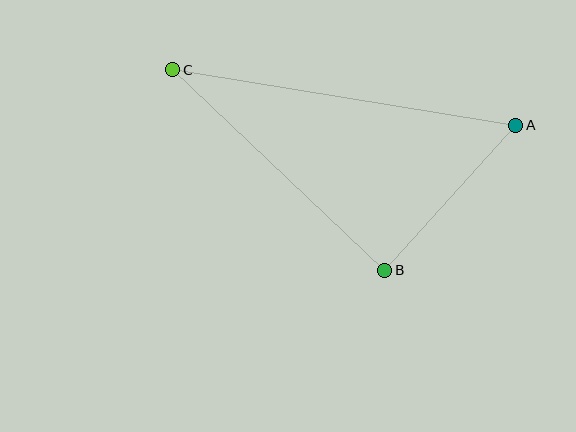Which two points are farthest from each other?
Points A and C are farthest from each other.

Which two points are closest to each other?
Points A and B are closest to each other.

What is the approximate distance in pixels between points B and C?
The distance between B and C is approximately 292 pixels.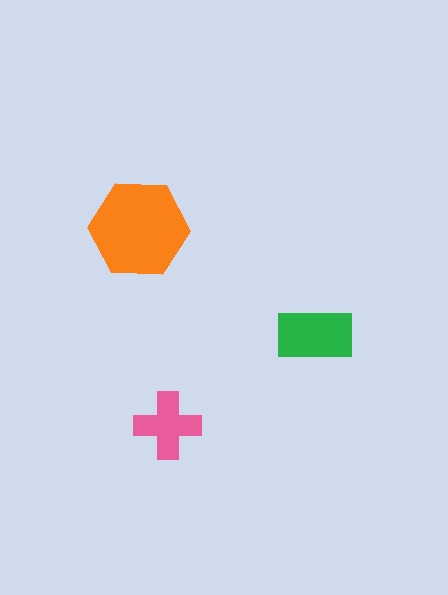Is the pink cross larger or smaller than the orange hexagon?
Smaller.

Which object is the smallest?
The pink cross.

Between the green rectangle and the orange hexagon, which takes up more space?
The orange hexagon.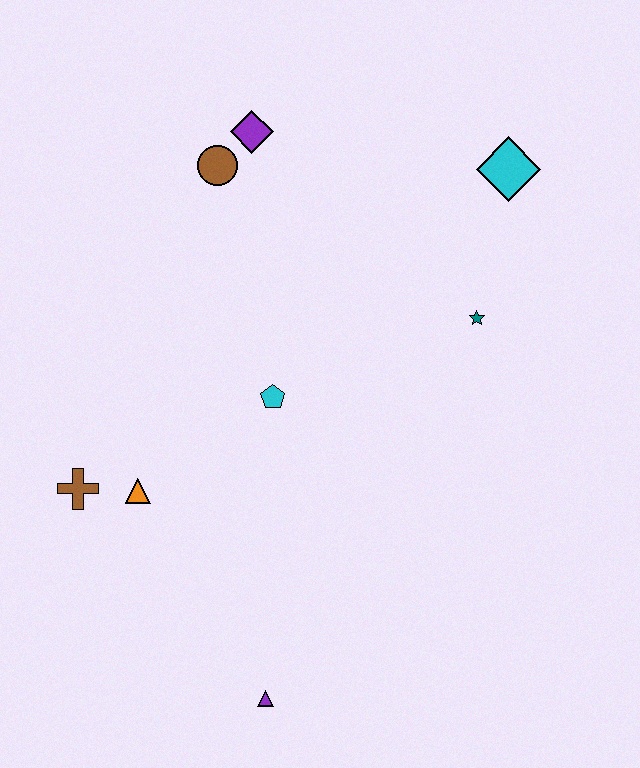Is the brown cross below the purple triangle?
No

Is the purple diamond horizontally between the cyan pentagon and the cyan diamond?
No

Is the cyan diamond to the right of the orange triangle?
Yes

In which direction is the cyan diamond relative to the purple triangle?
The cyan diamond is above the purple triangle.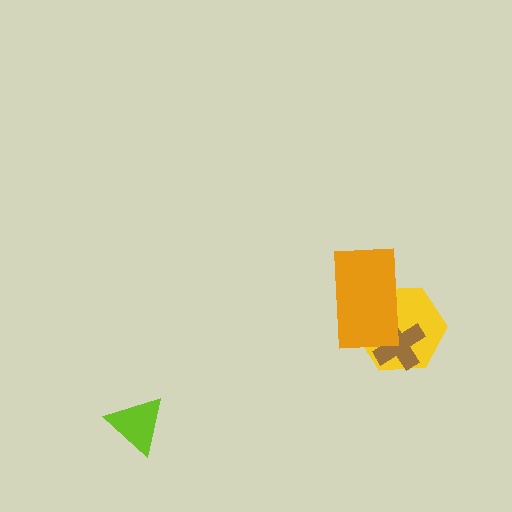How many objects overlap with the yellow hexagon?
2 objects overlap with the yellow hexagon.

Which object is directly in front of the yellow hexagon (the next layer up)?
The brown cross is directly in front of the yellow hexagon.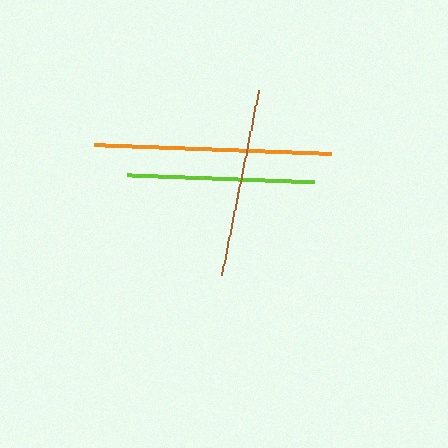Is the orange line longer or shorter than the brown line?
The orange line is longer than the brown line.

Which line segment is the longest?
The orange line is the longest at approximately 237 pixels.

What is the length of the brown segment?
The brown segment is approximately 188 pixels long.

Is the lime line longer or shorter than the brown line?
The brown line is longer than the lime line.